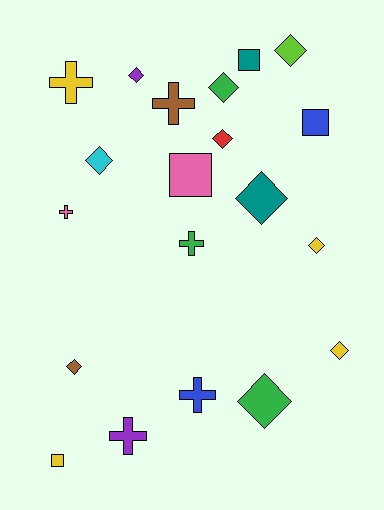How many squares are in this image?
There are 4 squares.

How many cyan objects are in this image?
There is 1 cyan object.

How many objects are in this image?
There are 20 objects.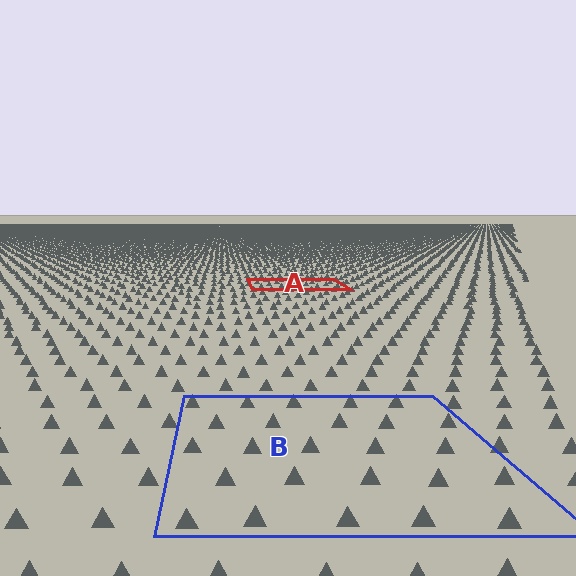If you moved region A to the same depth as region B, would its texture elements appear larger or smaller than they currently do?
They would appear larger. At a closer depth, the same texture elements are projected at a bigger on-screen size.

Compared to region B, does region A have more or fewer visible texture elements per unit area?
Region A has more texture elements per unit area — they are packed more densely because it is farther away.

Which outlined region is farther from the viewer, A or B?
Region A is farther from the viewer — the texture elements inside it appear smaller and more densely packed.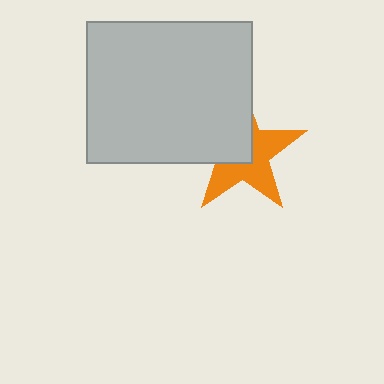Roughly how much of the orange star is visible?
About half of it is visible (roughly 54%).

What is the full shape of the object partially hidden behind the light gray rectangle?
The partially hidden object is an orange star.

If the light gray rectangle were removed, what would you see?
You would see the complete orange star.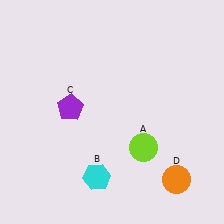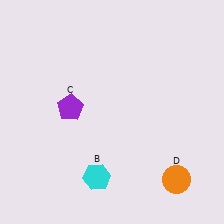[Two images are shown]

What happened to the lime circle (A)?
The lime circle (A) was removed in Image 2. It was in the bottom-right area of Image 1.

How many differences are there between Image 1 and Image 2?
There is 1 difference between the two images.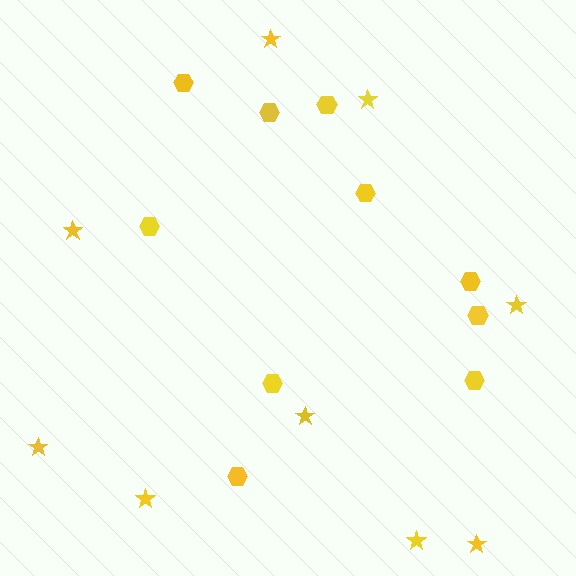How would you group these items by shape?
There are 2 groups: one group of hexagons (10) and one group of stars (9).